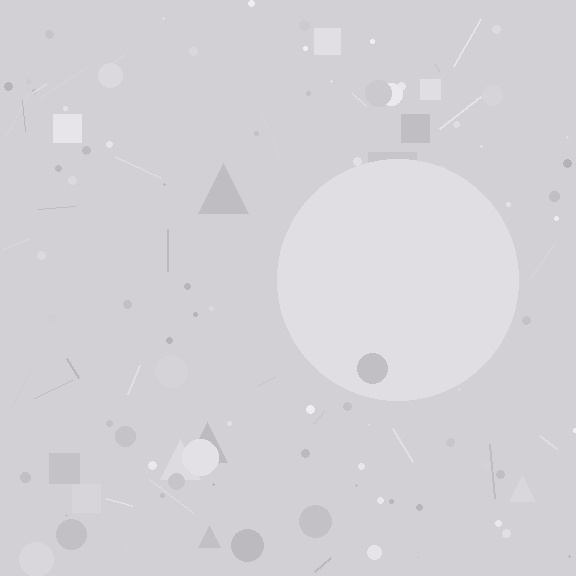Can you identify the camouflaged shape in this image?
The camouflaged shape is a circle.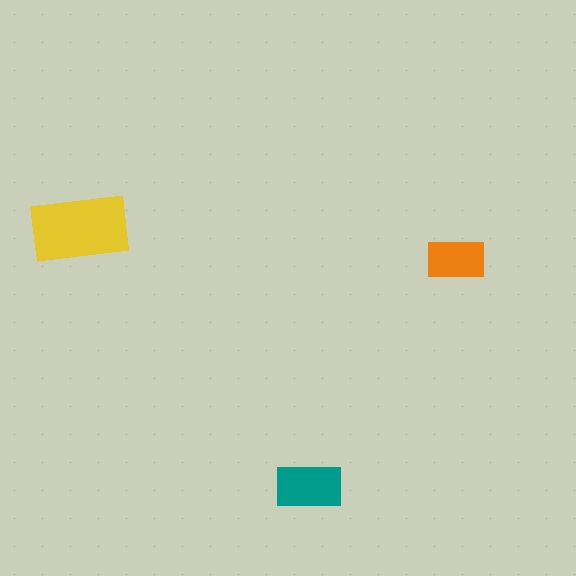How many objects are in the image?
There are 3 objects in the image.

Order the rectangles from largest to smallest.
the yellow one, the teal one, the orange one.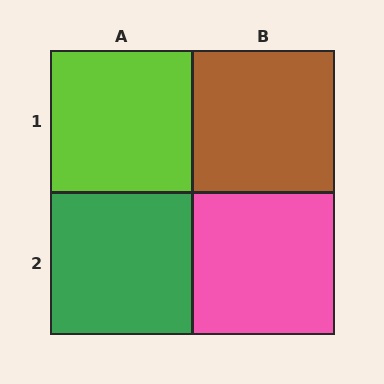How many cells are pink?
1 cell is pink.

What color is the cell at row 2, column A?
Green.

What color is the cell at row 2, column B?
Pink.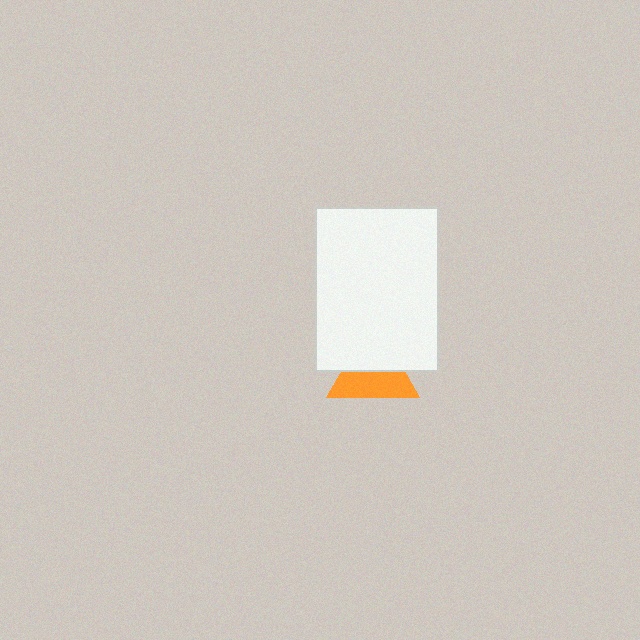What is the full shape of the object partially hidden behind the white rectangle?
The partially hidden object is an orange triangle.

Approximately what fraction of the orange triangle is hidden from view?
Roughly 47% of the orange triangle is hidden behind the white rectangle.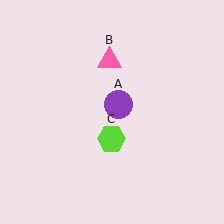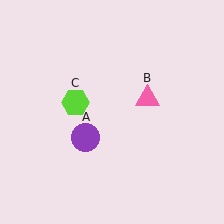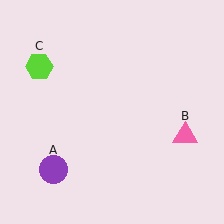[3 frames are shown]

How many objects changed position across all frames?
3 objects changed position: purple circle (object A), pink triangle (object B), lime hexagon (object C).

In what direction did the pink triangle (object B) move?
The pink triangle (object B) moved down and to the right.